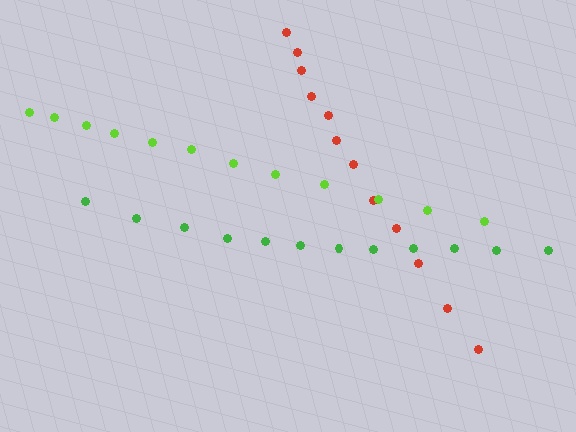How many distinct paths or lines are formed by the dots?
There are 3 distinct paths.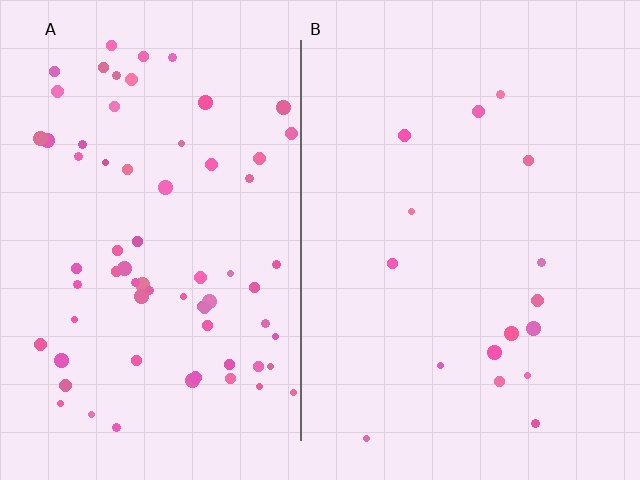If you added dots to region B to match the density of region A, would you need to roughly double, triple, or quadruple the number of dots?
Approximately quadruple.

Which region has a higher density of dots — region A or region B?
A (the left).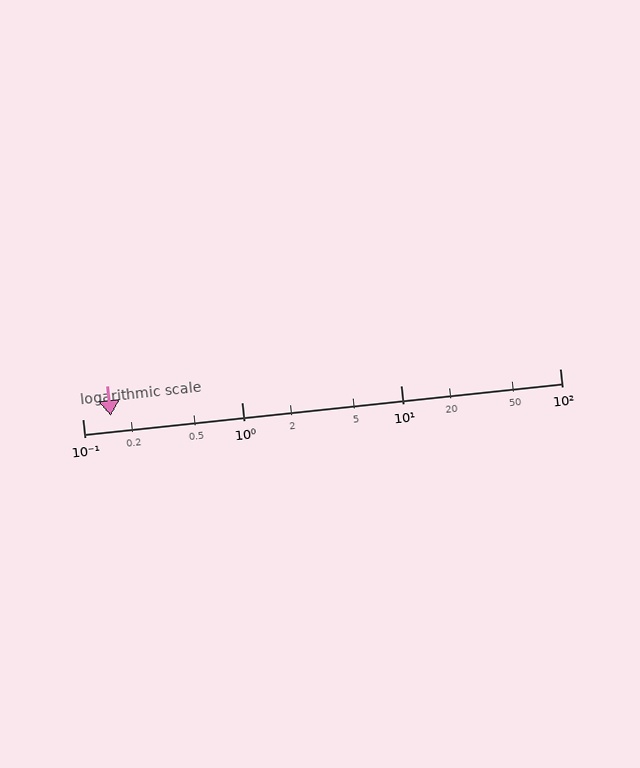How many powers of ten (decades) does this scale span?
The scale spans 3 decades, from 0.1 to 100.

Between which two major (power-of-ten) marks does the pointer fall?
The pointer is between 0.1 and 1.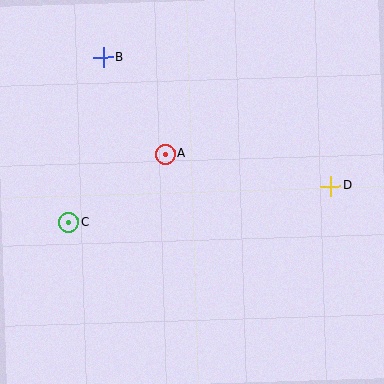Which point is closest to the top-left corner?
Point B is closest to the top-left corner.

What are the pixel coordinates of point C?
Point C is at (69, 222).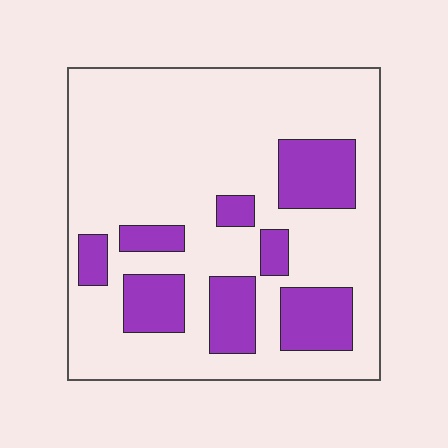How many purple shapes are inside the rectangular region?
8.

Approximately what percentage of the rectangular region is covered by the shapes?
Approximately 25%.